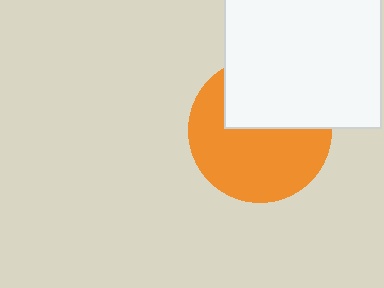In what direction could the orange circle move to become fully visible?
The orange circle could move down. That would shift it out from behind the white square entirely.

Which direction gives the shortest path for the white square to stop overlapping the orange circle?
Moving up gives the shortest separation.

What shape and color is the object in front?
The object in front is a white square.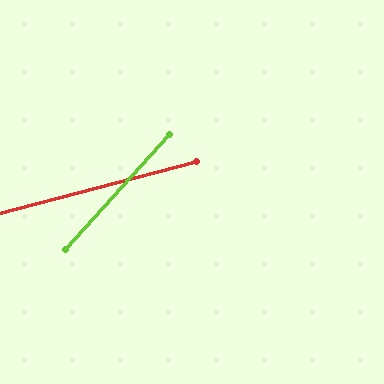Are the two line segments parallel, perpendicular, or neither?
Neither parallel nor perpendicular — they differ by about 33°.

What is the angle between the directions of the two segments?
Approximately 33 degrees.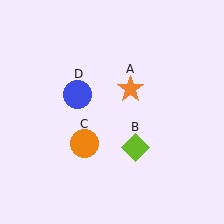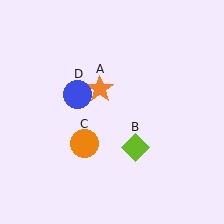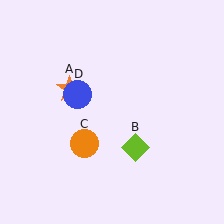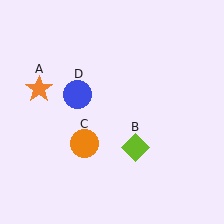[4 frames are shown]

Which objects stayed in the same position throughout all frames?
Lime diamond (object B) and orange circle (object C) and blue circle (object D) remained stationary.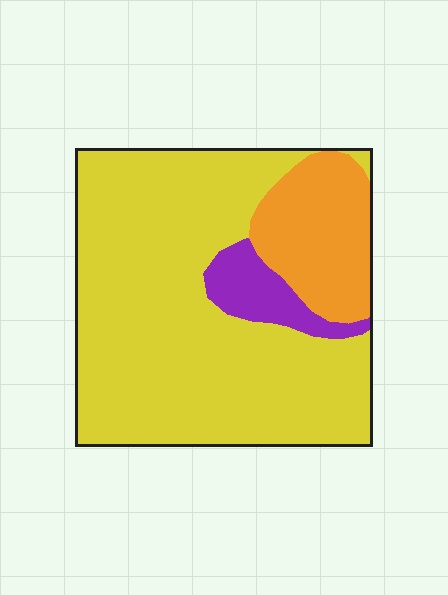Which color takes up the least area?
Purple, at roughly 10%.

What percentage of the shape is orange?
Orange covers roughly 20% of the shape.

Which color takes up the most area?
Yellow, at roughly 75%.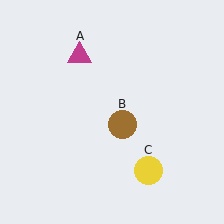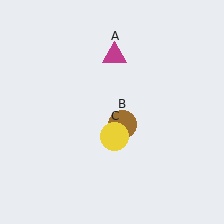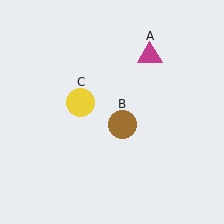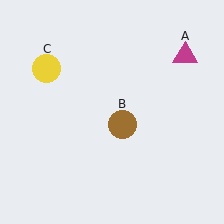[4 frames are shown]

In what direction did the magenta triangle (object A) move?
The magenta triangle (object A) moved right.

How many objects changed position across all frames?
2 objects changed position: magenta triangle (object A), yellow circle (object C).